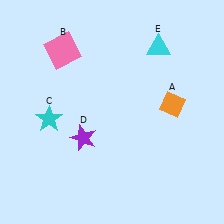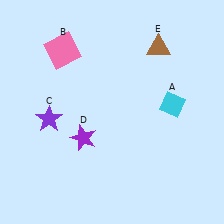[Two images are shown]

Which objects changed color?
A changed from orange to cyan. C changed from cyan to purple. E changed from cyan to brown.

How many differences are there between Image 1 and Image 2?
There are 3 differences between the two images.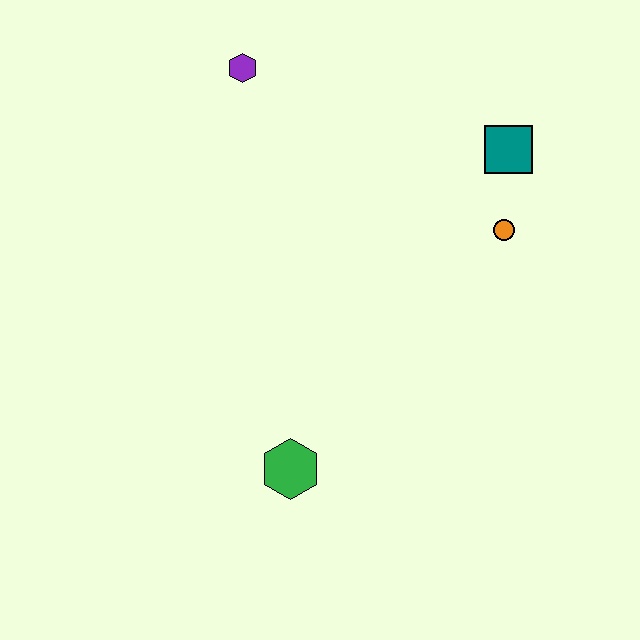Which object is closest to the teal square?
The orange circle is closest to the teal square.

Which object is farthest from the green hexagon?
The purple hexagon is farthest from the green hexagon.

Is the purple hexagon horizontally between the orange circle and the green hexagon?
No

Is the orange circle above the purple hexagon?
No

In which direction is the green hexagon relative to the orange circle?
The green hexagon is below the orange circle.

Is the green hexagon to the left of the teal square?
Yes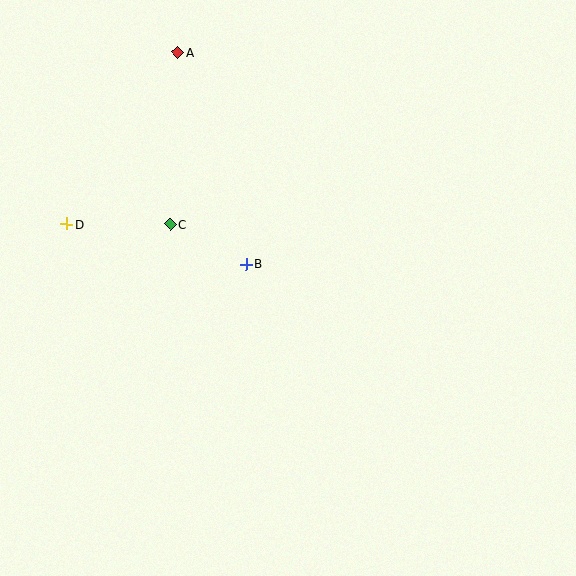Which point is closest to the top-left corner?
Point A is closest to the top-left corner.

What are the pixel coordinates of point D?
Point D is at (67, 224).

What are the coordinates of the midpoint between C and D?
The midpoint between C and D is at (118, 224).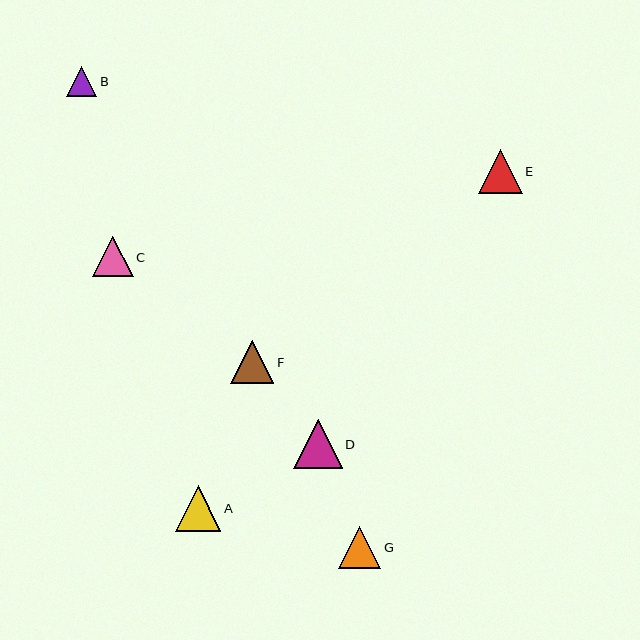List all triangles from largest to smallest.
From largest to smallest: D, A, E, F, G, C, B.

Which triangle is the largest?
Triangle D is the largest with a size of approximately 48 pixels.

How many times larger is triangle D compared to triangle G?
Triangle D is approximately 1.1 times the size of triangle G.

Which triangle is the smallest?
Triangle B is the smallest with a size of approximately 31 pixels.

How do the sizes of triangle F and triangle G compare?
Triangle F and triangle G are approximately the same size.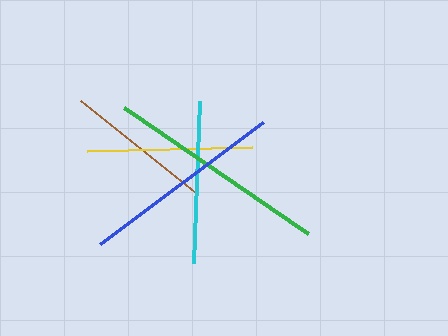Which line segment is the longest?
The green line is the longest at approximately 223 pixels.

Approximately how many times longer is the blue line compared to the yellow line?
The blue line is approximately 1.2 times the length of the yellow line.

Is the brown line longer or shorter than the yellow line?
The yellow line is longer than the brown line.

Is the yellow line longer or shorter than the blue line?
The blue line is longer than the yellow line.